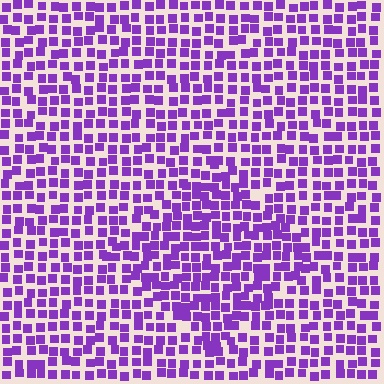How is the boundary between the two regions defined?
The boundary is defined by a change in element density (approximately 1.4x ratio). All elements are the same color, size, and shape.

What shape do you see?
I see a diamond.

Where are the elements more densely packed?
The elements are more densely packed inside the diamond boundary.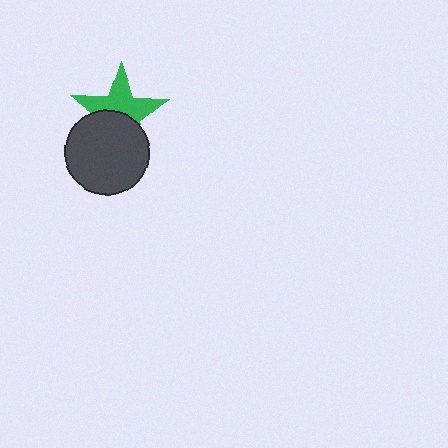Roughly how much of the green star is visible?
About half of it is visible (roughly 55%).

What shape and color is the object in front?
The object in front is a dark gray circle.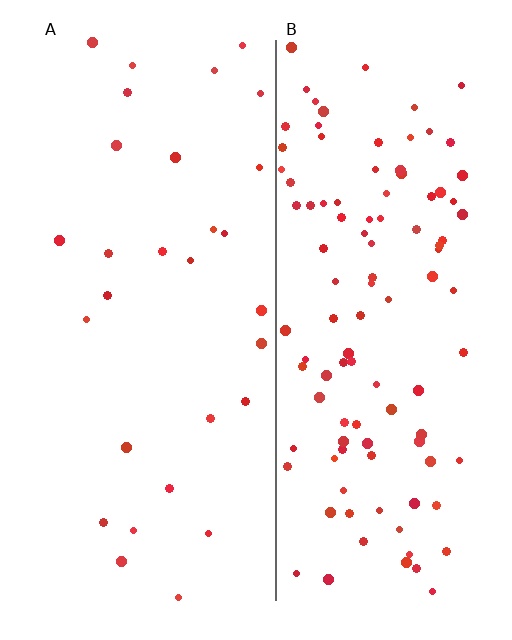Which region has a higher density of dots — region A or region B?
B (the right).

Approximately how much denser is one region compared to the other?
Approximately 3.8× — region B over region A.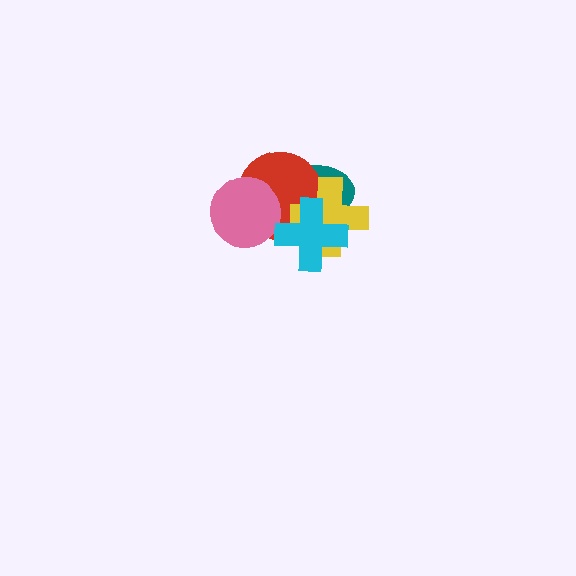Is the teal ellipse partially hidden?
Yes, it is partially covered by another shape.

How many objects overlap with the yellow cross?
3 objects overlap with the yellow cross.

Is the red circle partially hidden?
Yes, it is partially covered by another shape.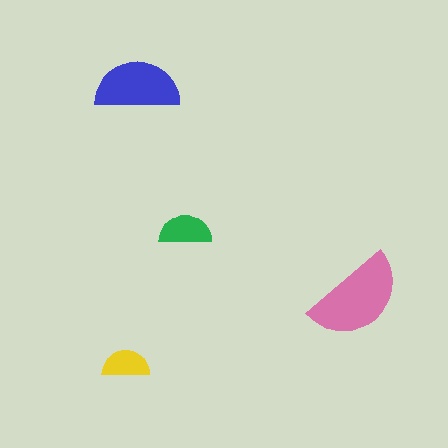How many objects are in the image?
There are 4 objects in the image.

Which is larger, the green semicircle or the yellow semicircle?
The green one.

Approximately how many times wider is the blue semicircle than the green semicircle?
About 1.5 times wider.